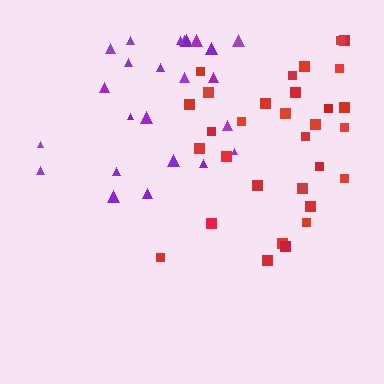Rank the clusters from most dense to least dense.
red, purple.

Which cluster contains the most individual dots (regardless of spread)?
Red (31).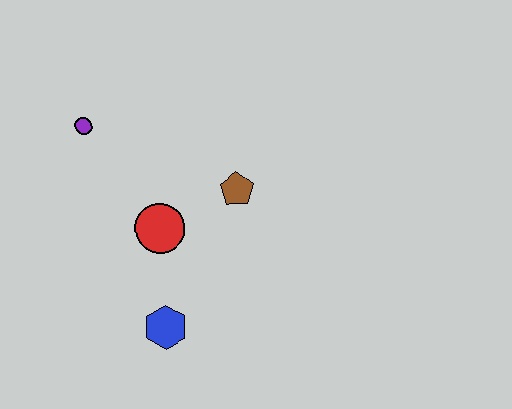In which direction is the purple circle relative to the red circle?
The purple circle is above the red circle.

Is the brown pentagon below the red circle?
No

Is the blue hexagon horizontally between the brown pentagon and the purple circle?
Yes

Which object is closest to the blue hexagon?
The red circle is closest to the blue hexagon.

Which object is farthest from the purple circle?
The blue hexagon is farthest from the purple circle.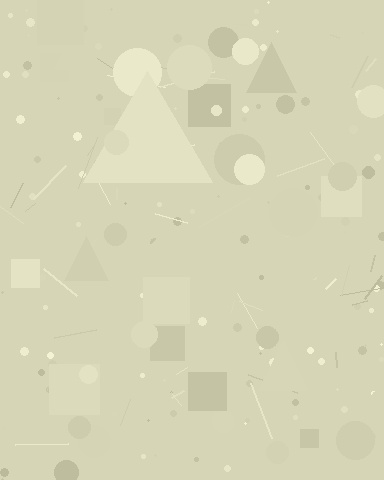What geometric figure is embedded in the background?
A triangle is embedded in the background.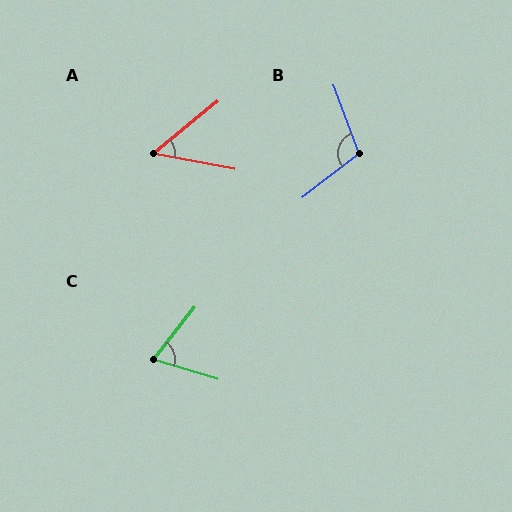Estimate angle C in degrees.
Approximately 68 degrees.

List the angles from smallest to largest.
A (50°), C (68°), B (107°).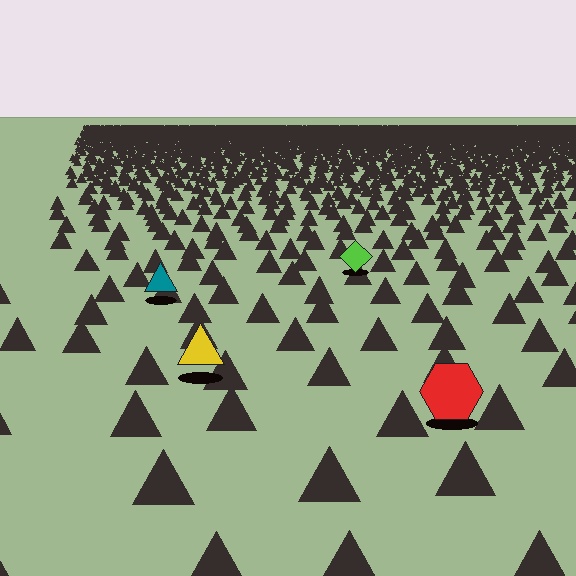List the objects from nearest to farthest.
From nearest to farthest: the red hexagon, the yellow triangle, the teal triangle, the lime diamond.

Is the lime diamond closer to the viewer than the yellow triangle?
No. The yellow triangle is closer — you can tell from the texture gradient: the ground texture is coarser near it.